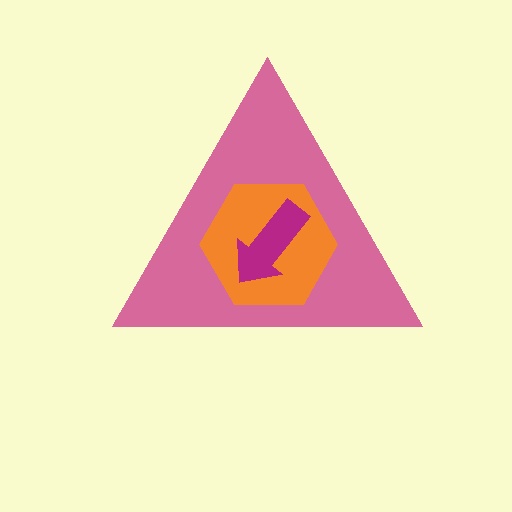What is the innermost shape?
The magenta arrow.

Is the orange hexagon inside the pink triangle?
Yes.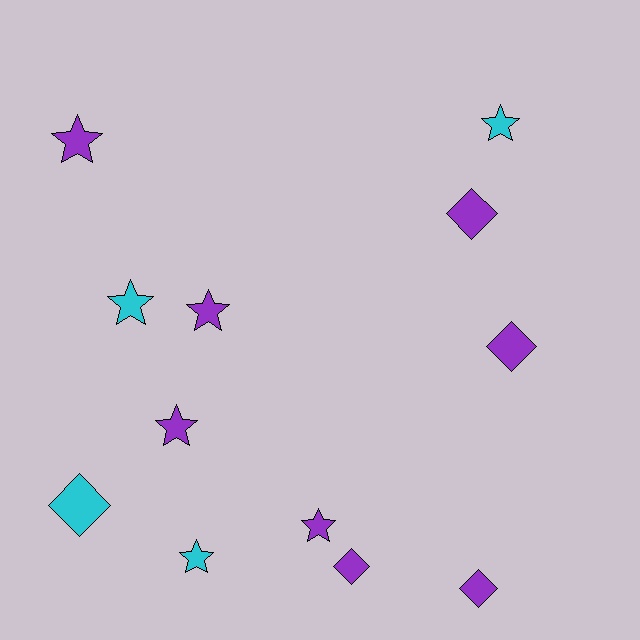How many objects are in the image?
There are 12 objects.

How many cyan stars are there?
There are 3 cyan stars.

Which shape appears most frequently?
Star, with 7 objects.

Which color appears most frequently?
Purple, with 8 objects.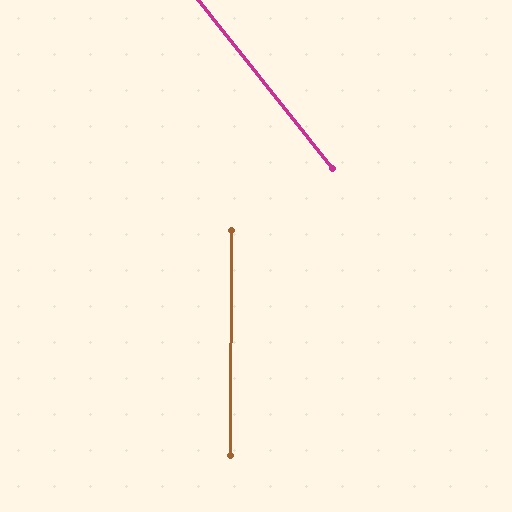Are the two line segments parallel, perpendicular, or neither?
Neither parallel nor perpendicular — they differ by about 39°.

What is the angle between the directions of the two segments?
Approximately 39 degrees.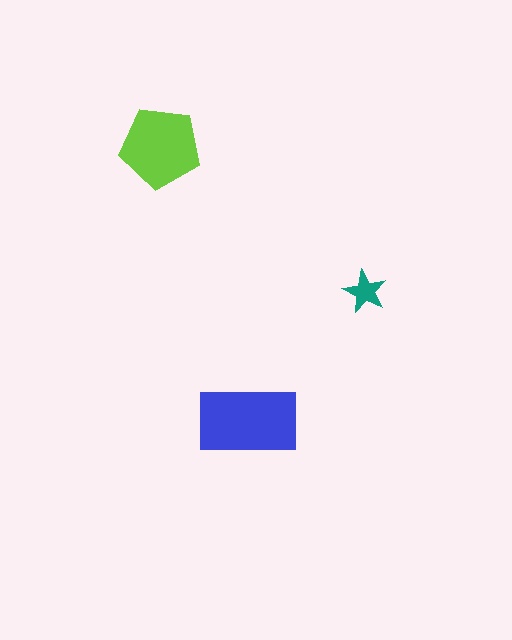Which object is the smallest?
The teal star.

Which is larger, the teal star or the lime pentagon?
The lime pentagon.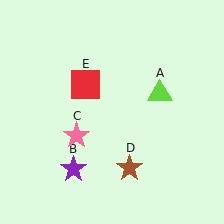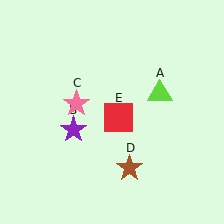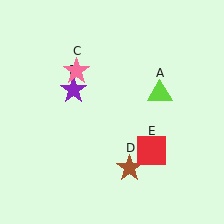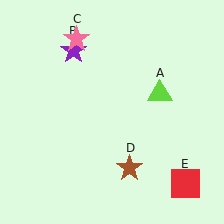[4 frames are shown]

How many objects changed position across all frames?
3 objects changed position: purple star (object B), pink star (object C), red square (object E).